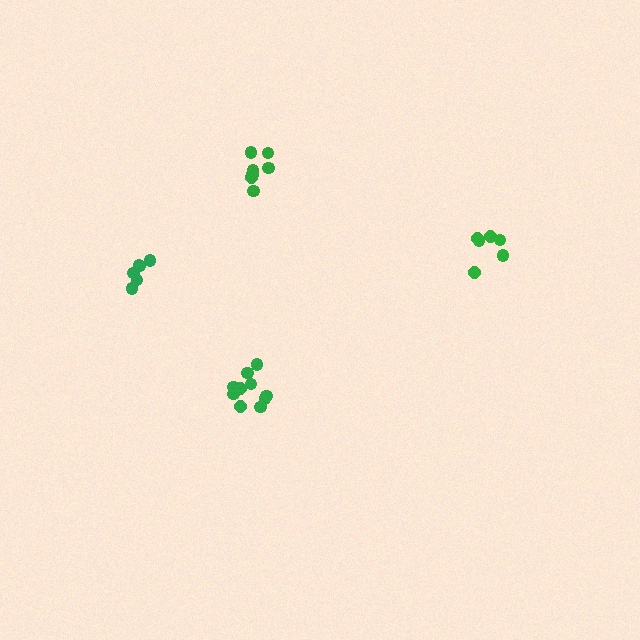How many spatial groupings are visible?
There are 4 spatial groupings.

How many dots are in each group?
Group 1: 7 dots, Group 2: 6 dots, Group 3: 10 dots, Group 4: 6 dots (29 total).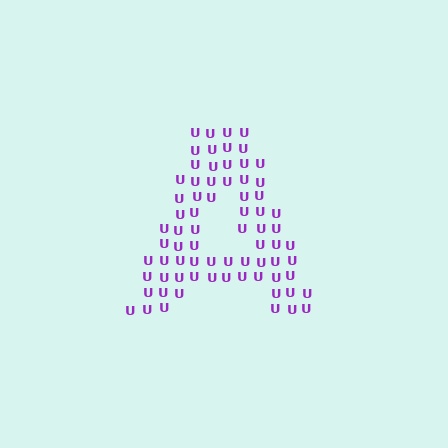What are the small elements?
The small elements are letter U's.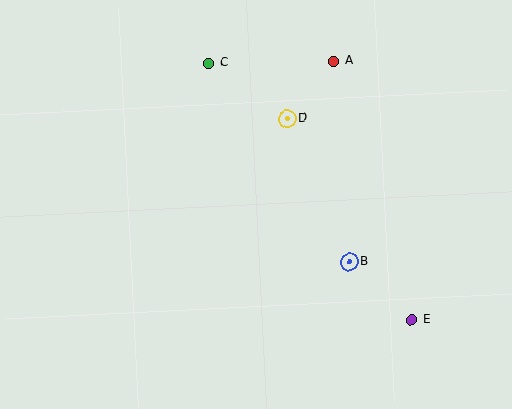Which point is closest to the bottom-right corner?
Point E is closest to the bottom-right corner.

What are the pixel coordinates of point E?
Point E is at (412, 320).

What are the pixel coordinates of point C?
Point C is at (209, 63).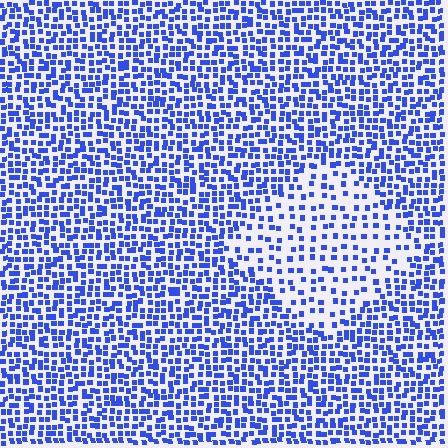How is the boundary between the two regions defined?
The boundary is defined by a change in element density (approximately 2.1x ratio). All elements are the same color, size, and shape.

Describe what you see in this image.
The image contains small blue elements arranged at two different densities. A diamond-shaped region is visible where the elements are less densely packed than the surrounding area.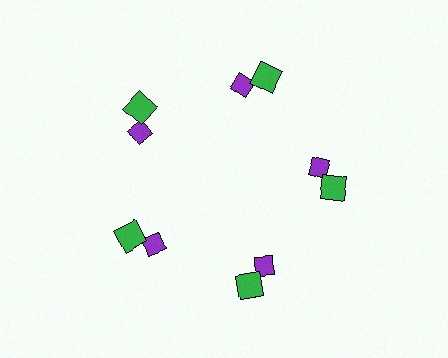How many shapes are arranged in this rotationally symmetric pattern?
There are 10 shapes, arranged in 5 groups of 2.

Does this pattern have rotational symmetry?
Yes, this pattern has 5-fold rotational symmetry. It looks the same after rotating 72 degrees around the center.